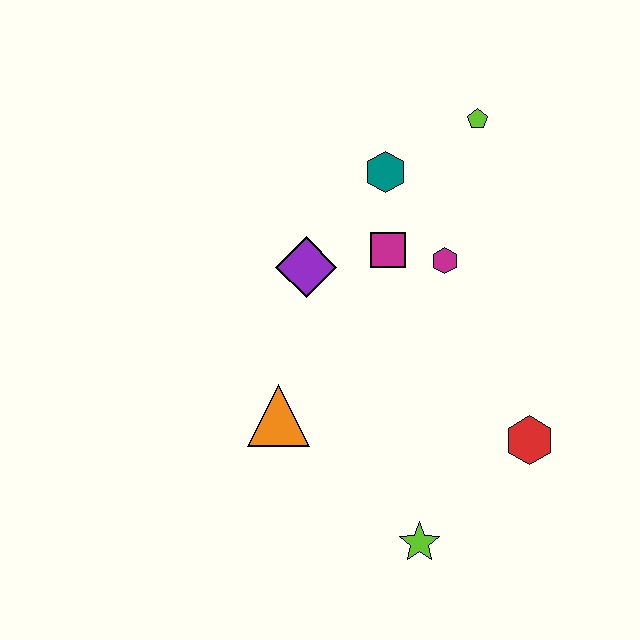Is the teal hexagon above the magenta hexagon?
Yes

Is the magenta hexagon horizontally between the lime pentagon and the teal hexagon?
Yes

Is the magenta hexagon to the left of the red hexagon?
Yes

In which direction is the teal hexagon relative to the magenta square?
The teal hexagon is above the magenta square.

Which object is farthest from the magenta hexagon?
The lime star is farthest from the magenta hexagon.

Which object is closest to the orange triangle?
The purple diamond is closest to the orange triangle.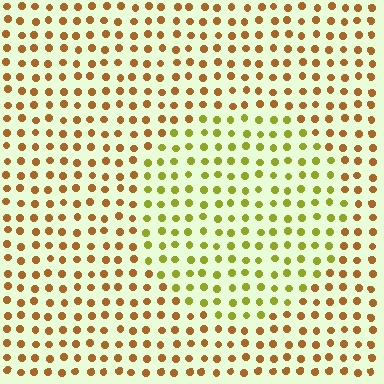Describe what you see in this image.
The image is filled with small brown elements in a uniform arrangement. A circle-shaped region is visible where the elements are tinted to a slightly different hue, forming a subtle color boundary.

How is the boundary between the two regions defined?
The boundary is defined purely by a slight shift in hue (about 40 degrees). Spacing, size, and orientation are identical on both sides.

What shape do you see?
I see a circle.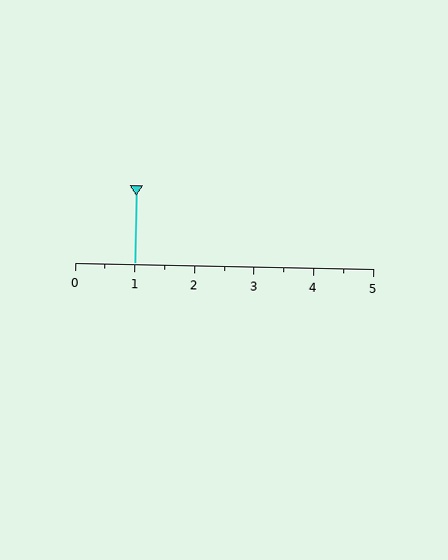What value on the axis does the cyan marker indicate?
The marker indicates approximately 1.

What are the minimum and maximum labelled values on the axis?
The axis runs from 0 to 5.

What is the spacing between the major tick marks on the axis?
The major ticks are spaced 1 apart.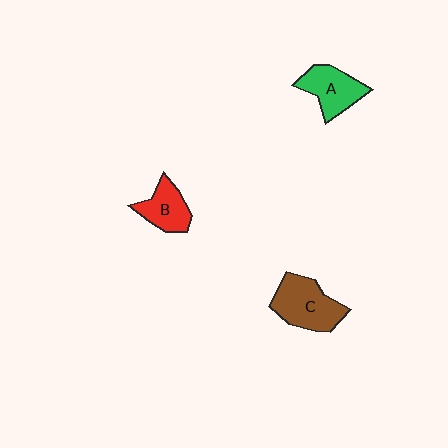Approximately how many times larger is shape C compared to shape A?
Approximately 1.3 times.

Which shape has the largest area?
Shape C (brown).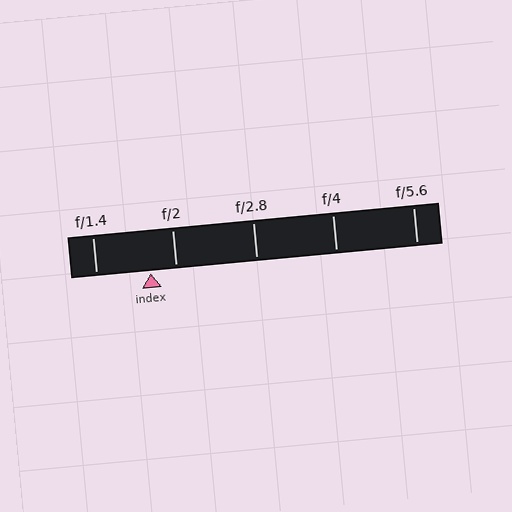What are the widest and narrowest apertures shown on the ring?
The widest aperture shown is f/1.4 and the narrowest is f/5.6.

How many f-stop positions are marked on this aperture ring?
There are 5 f-stop positions marked.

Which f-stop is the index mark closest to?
The index mark is closest to f/2.